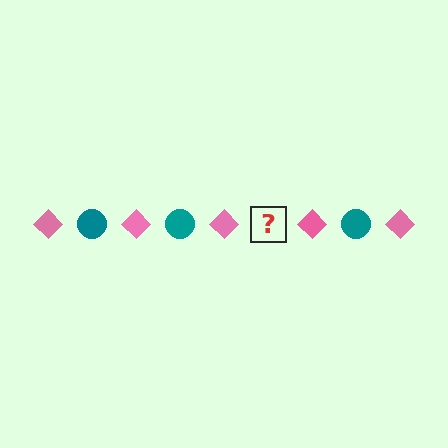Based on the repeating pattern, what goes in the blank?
The blank should be a teal circle.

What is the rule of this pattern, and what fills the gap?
The rule is that the pattern alternates between pink diamond and teal circle. The gap should be filled with a teal circle.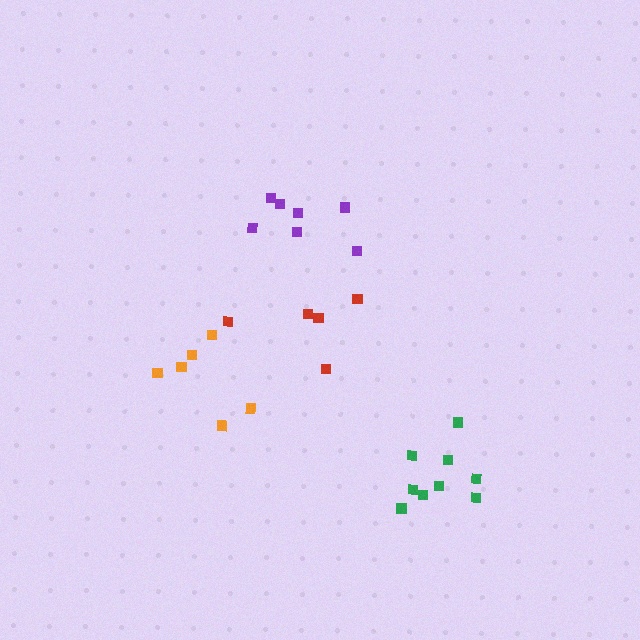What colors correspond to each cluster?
The clusters are colored: orange, green, purple, red.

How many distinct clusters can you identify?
There are 4 distinct clusters.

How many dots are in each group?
Group 1: 6 dots, Group 2: 9 dots, Group 3: 7 dots, Group 4: 5 dots (27 total).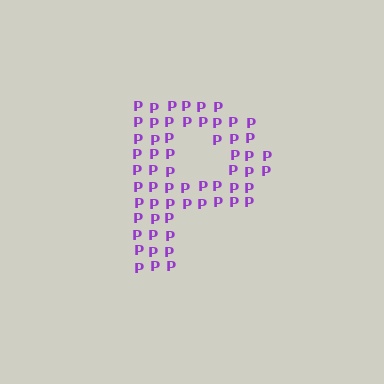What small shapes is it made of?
It is made of small letter P's.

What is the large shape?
The large shape is the letter P.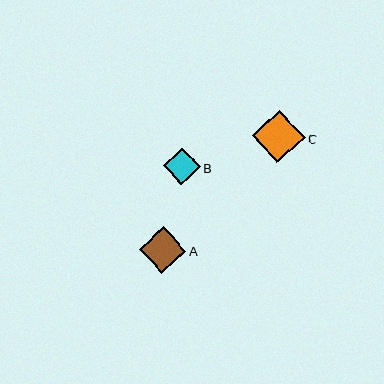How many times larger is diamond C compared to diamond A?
Diamond C is approximately 1.1 times the size of diamond A.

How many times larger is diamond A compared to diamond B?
Diamond A is approximately 1.3 times the size of diamond B.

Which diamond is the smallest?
Diamond B is the smallest with a size of approximately 36 pixels.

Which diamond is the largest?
Diamond C is the largest with a size of approximately 52 pixels.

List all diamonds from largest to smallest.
From largest to smallest: C, A, B.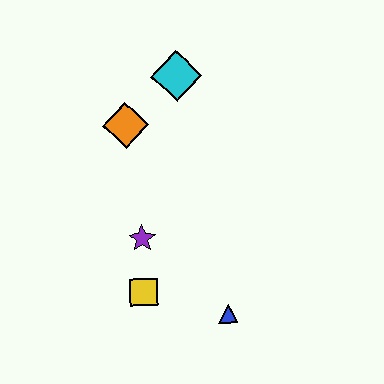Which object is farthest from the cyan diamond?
The blue triangle is farthest from the cyan diamond.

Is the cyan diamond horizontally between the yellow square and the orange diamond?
No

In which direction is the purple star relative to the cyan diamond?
The purple star is below the cyan diamond.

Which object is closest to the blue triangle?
The yellow square is closest to the blue triangle.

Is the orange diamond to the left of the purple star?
Yes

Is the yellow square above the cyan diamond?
No